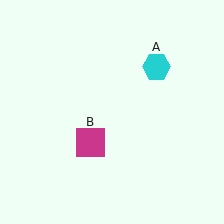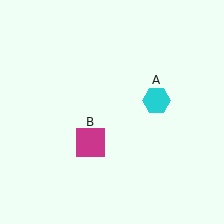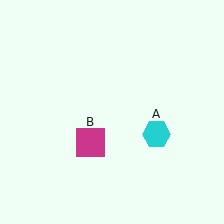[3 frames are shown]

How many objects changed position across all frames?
1 object changed position: cyan hexagon (object A).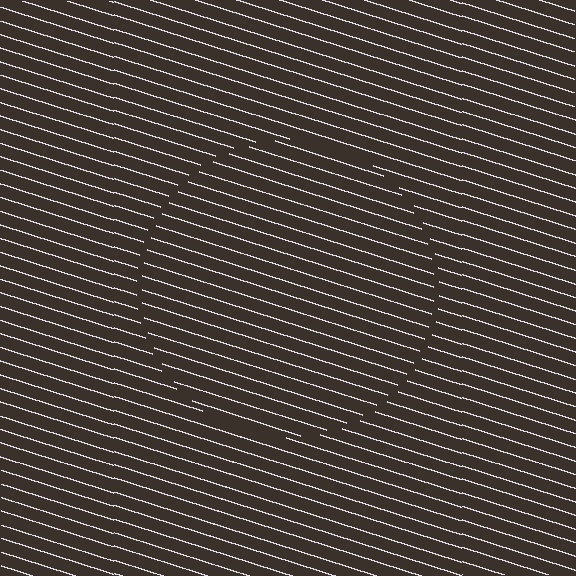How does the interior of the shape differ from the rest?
The interior of the shape contains the same grating, shifted by half a period — the contour is defined by the phase discontinuity where line-ends from the inner and outer gratings abut.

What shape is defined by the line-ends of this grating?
An illusory circle. The interior of the shape contains the same grating, shifted by half a period — the contour is defined by the phase discontinuity where line-ends from the inner and outer gratings abut.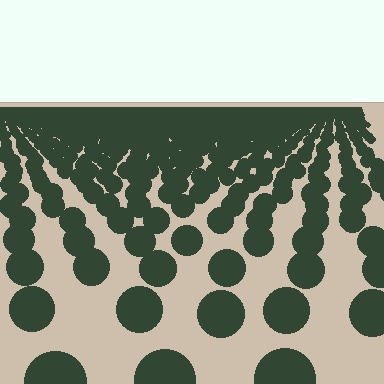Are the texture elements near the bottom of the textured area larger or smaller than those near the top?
Larger. Near the bottom, elements are closer to the viewer and appear at a bigger on-screen size.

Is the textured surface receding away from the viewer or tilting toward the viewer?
The surface is receding away from the viewer. Texture elements get smaller and denser toward the top.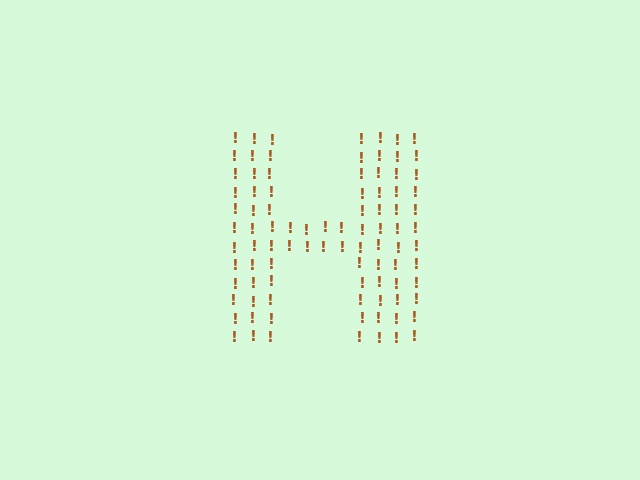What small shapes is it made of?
It is made of small exclamation marks.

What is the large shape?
The large shape is the letter H.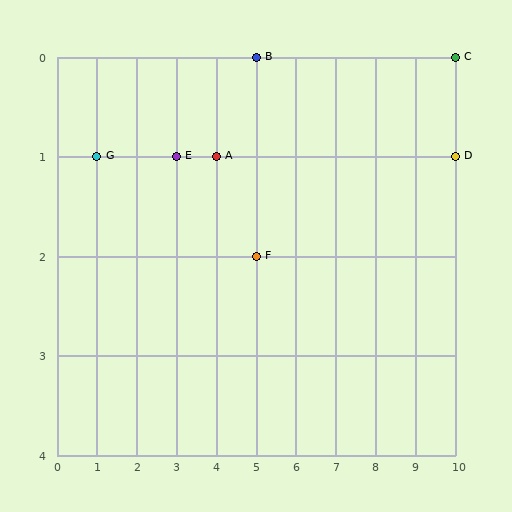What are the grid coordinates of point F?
Point F is at grid coordinates (5, 2).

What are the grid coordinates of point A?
Point A is at grid coordinates (4, 1).